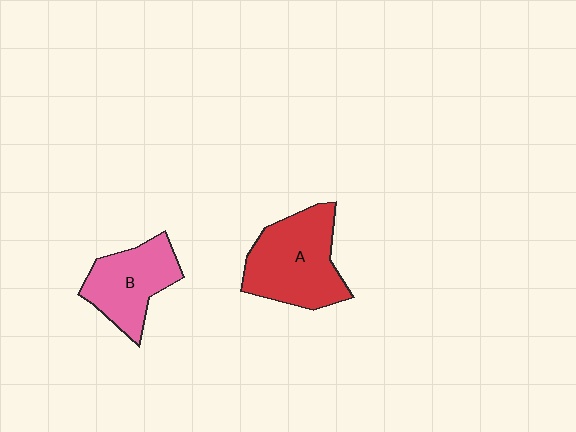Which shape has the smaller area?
Shape B (pink).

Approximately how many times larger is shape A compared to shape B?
Approximately 1.3 times.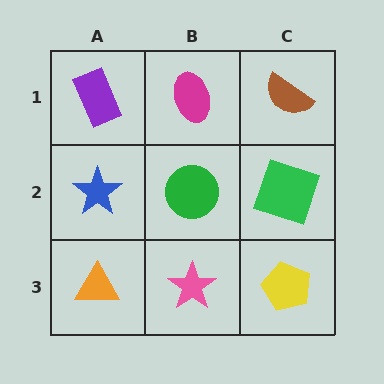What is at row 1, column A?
A purple rectangle.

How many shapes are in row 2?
3 shapes.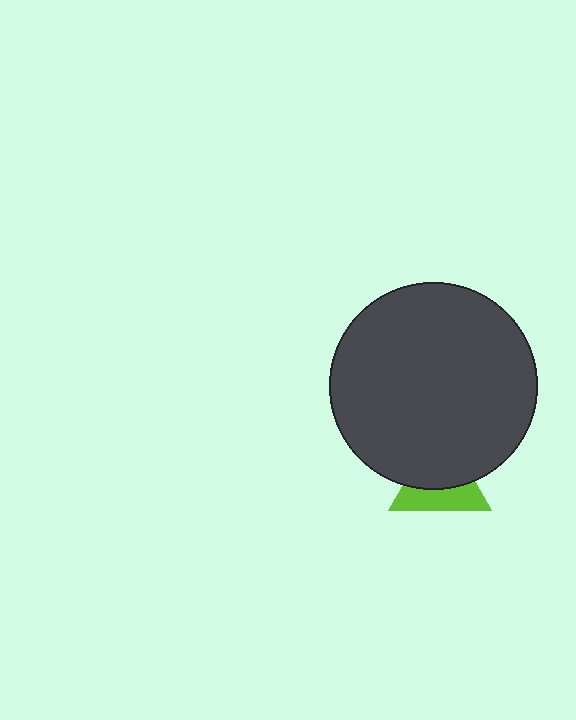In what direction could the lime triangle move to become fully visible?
The lime triangle could move down. That would shift it out from behind the dark gray circle entirely.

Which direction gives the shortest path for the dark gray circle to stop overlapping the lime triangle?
Moving up gives the shortest separation.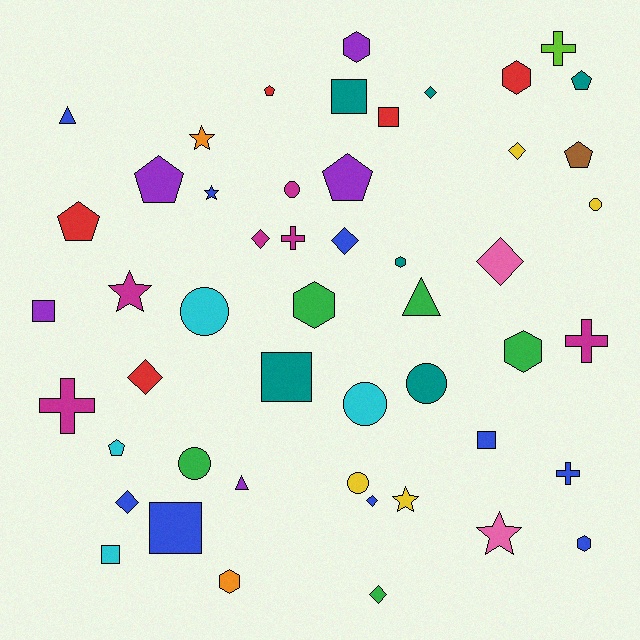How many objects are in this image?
There are 50 objects.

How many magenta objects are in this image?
There are 6 magenta objects.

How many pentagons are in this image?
There are 7 pentagons.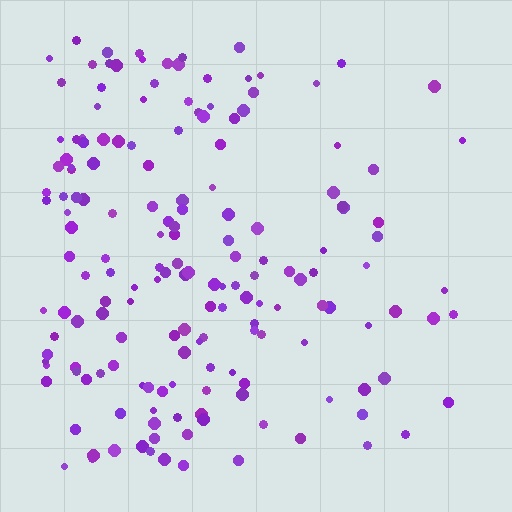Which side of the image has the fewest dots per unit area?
The right.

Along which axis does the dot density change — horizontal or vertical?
Horizontal.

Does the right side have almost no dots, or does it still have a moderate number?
Still a moderate number, just noticeably fewer than the left.